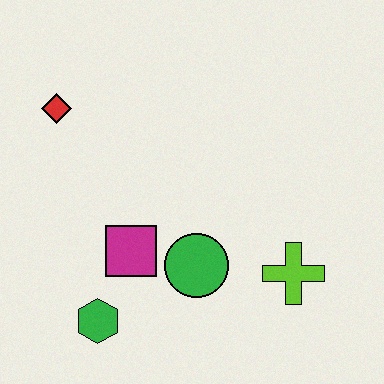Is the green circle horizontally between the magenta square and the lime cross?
Yes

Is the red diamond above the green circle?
Yes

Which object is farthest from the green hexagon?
The red diamond is farthest from the green hexagon.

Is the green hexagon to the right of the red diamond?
Yes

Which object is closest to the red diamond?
The magenta square is closest to the red diamond.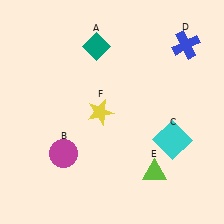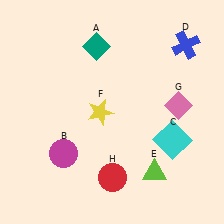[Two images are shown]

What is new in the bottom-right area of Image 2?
A red circle (H) was added in the bottom-right area of Image 2.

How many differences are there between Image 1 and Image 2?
There are 2 differences between the two images.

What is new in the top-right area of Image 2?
A pink diamond (G) was added in the top-right area of Image 2.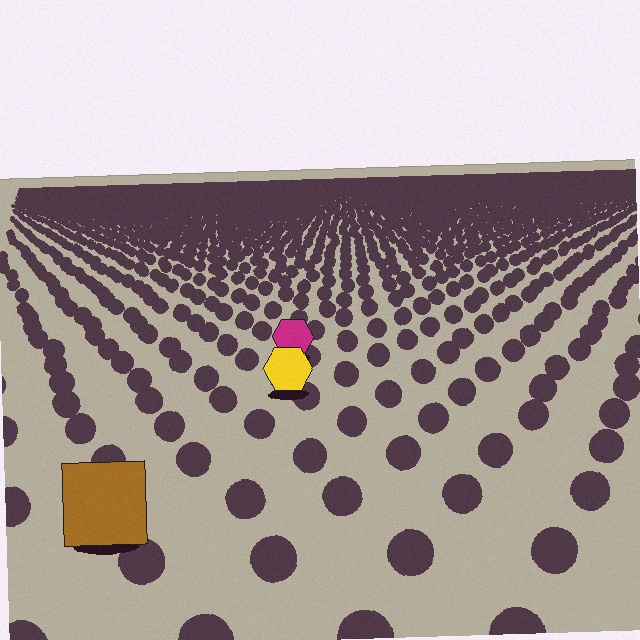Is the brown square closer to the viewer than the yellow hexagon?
Yes. The brown square is closer — you can tell from the texture gradient: the ground texture is coarser near it.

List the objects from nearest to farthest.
From nearest to farthest: the brown square, the yellow hexagon, the magenta hexagon.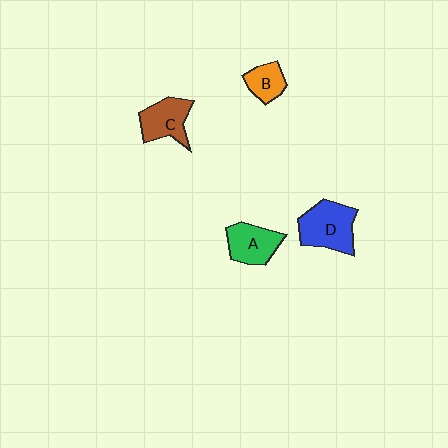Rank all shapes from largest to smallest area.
From largest to smallest: D (blue), C (brown), A (green), B (orange).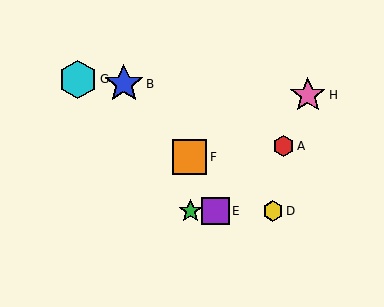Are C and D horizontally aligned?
Yes, both are at y≈211.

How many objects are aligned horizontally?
3 objects (C, D, E) are aligned horizontally.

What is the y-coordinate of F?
Object F is at y≈157.